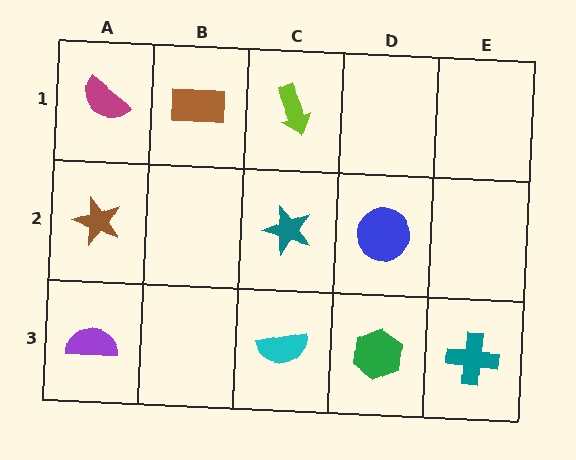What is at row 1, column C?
A lime arrow.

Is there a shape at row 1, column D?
No, that cell is empty.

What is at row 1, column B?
A brown rectangle.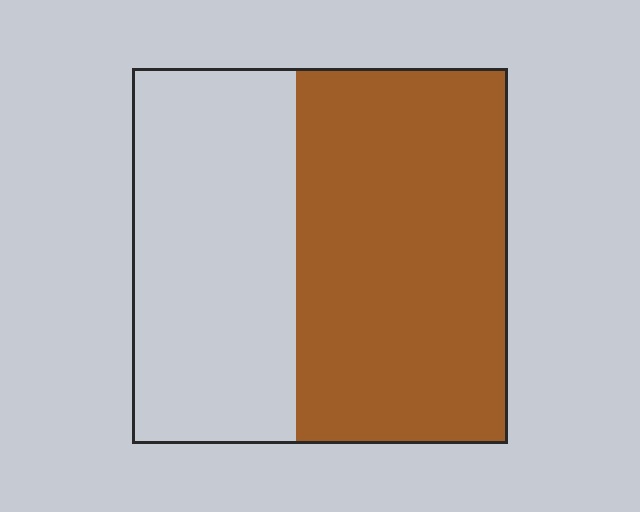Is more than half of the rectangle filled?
Yes.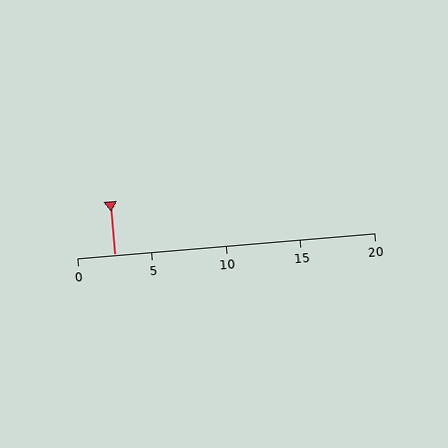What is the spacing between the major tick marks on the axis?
The major ticks are spaced 5 apart.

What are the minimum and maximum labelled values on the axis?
The axis runs from 0 to 20.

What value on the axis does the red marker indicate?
The marker indicates approximately 2.5.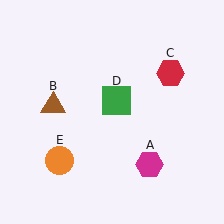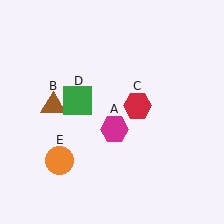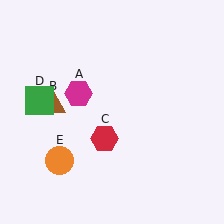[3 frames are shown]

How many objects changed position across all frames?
3 objects changed position: magenta hexagon (object A), red hexagon (object C), green square (object D).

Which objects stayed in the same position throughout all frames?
Brown triangle (object B) and orange circle (object E) remained stationary.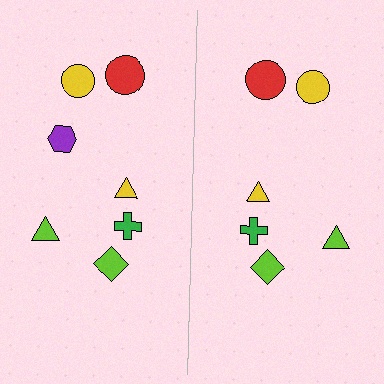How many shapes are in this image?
There are 13 shapes in this image.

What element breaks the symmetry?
A purple hexagon is missing from the right side.